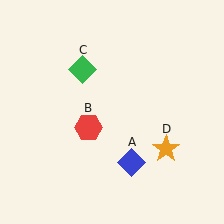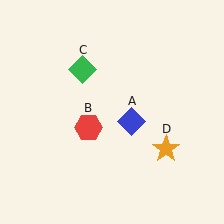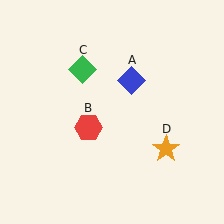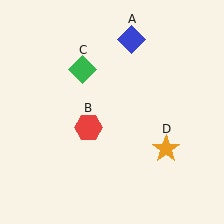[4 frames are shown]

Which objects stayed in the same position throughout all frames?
Red hexagon (object B) and green diamond (object C) and orange star (object D) remained stationary.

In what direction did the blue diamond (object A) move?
The blue diamond (object A) moved up.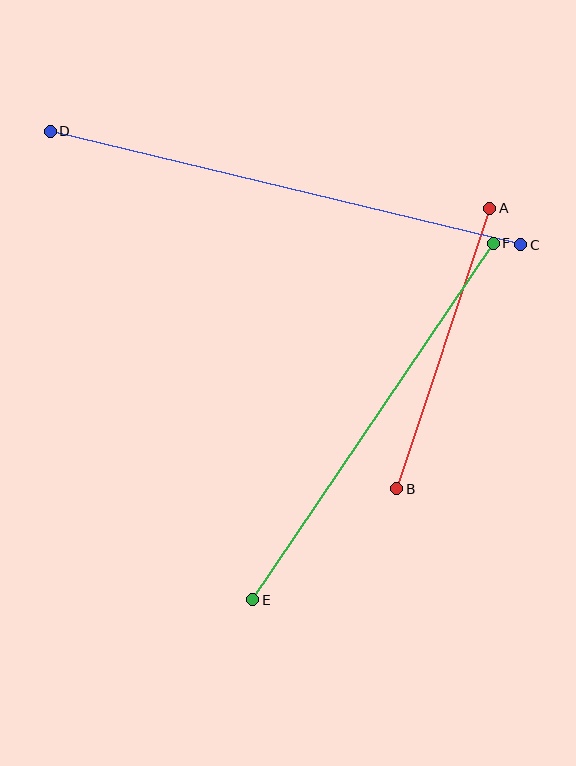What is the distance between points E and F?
The distance is approximately 430 pixels.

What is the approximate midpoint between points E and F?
The midpoint is at approximately (373, 421) pixels.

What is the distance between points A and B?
The distance is approximately 295 pixels.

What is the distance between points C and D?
The distance is approximately 484 pixels.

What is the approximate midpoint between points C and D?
The midpoint is at approximately (285, 188) pixels.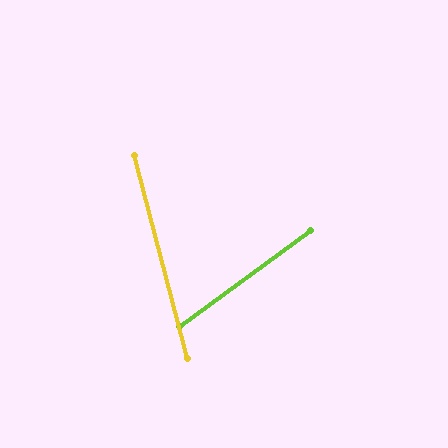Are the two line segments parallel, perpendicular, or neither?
Neither parallel nor perpendicular — they differ by about 68°.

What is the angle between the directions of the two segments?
Approximately 68 degrees.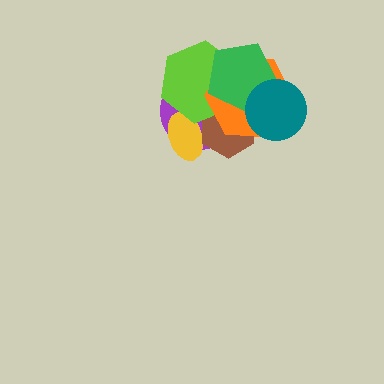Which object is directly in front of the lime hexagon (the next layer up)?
The orange hexagon is directly in front of the lime hexagon.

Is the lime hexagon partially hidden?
Yes, it is partially covered by another shape.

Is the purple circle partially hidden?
Yes, it is partially covered by another shape.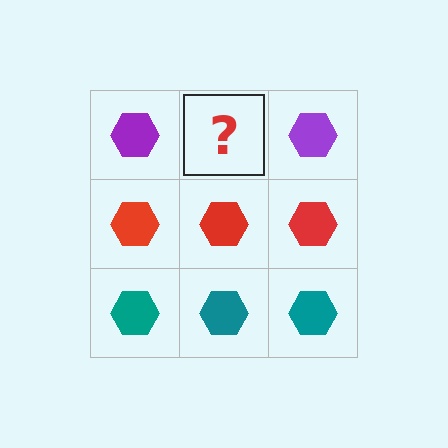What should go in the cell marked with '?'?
The missing cell should contain a purple hexagon.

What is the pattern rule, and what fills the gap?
The rule is that each row has a consistent color. The gap should be filled with a purple hexagon.